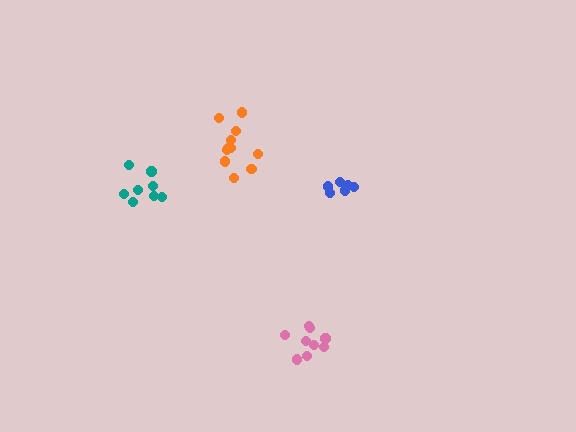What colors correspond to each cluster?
The clusters are colored: teal, orange, blue, pink.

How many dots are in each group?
Group 1: 8 dots, Group 2: 11 dots, Group 3: 6 dots, Group 4: 9 dots (34 total).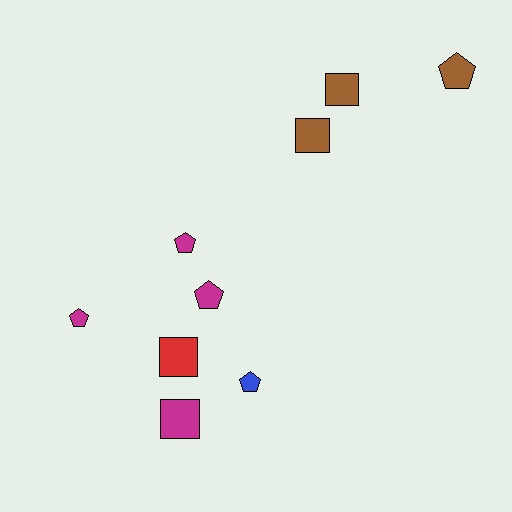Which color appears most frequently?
Magenta, with 4 objects.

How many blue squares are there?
There are no blue squares.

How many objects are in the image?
There are 9 objects.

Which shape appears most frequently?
Pentagon, with 5 objects.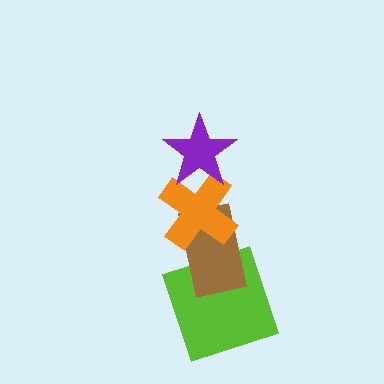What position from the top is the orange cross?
The orange cross is 2nd from the top.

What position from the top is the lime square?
The lime square is 4th from the top.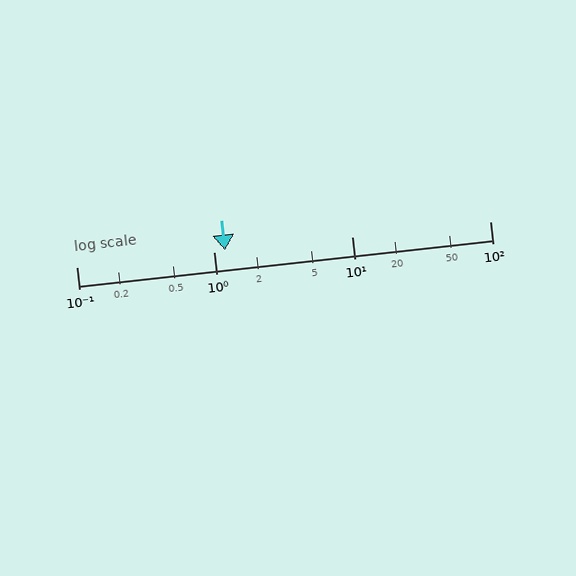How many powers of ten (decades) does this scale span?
The scale spans 3 decades, from 0.1 to 100.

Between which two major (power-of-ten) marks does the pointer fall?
The pointer is between 1 and 10.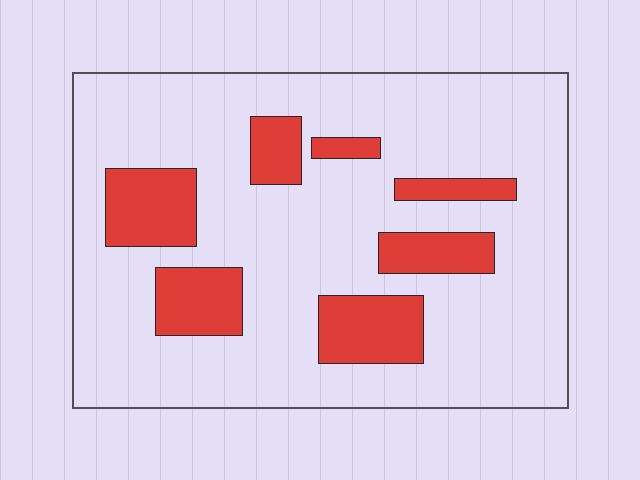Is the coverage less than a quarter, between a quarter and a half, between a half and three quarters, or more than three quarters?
Less than a quarter.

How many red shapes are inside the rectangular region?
7.